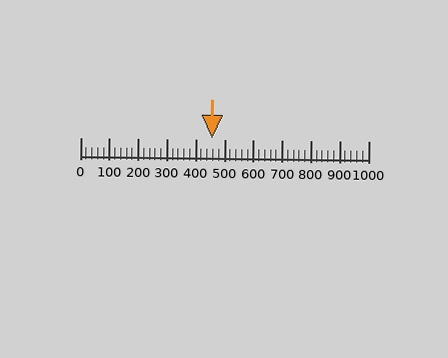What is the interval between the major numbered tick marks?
The major tick marks are spaced 100 units apart.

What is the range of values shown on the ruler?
The ruler shows values from 0 to 1000.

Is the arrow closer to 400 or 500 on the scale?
The arrow is closer to 500.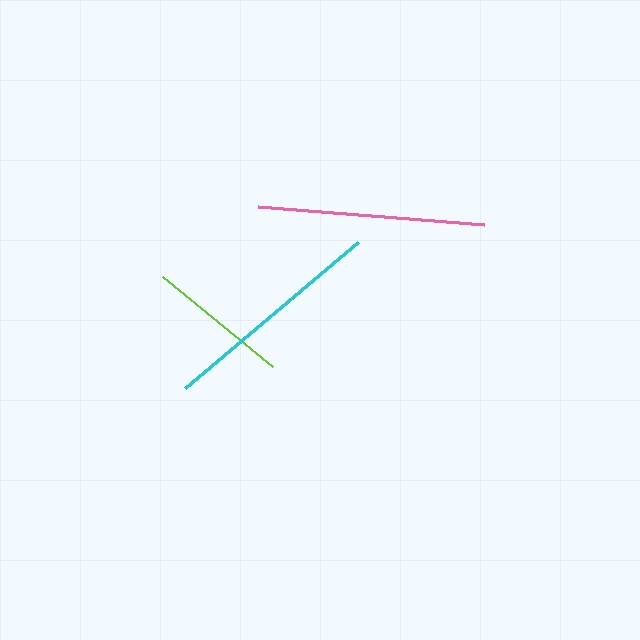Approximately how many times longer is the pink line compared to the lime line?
The pink line is approximately 1.6 times the length of the lime line.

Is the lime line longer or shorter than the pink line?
The pink line is longer than the lime line.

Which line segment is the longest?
The cyan line is the longest at approximately 227 pixels.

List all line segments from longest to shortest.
From longest to shortest: cyan, pink, lime.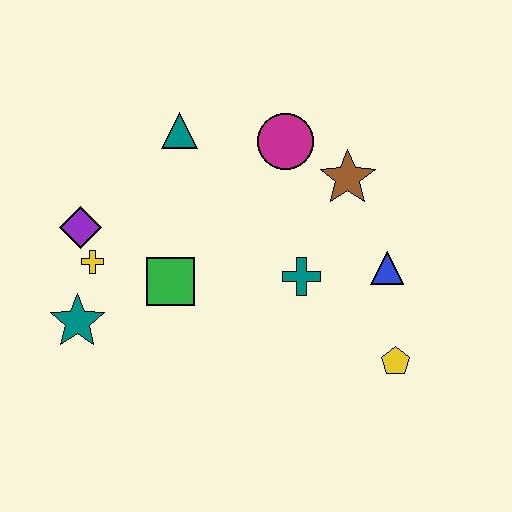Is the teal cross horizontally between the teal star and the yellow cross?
No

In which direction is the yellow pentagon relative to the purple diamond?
The yellow pentagon is to the right of the purple diamond.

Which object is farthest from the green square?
The yellow pentagon is farthest from the green square.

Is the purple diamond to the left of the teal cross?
Yes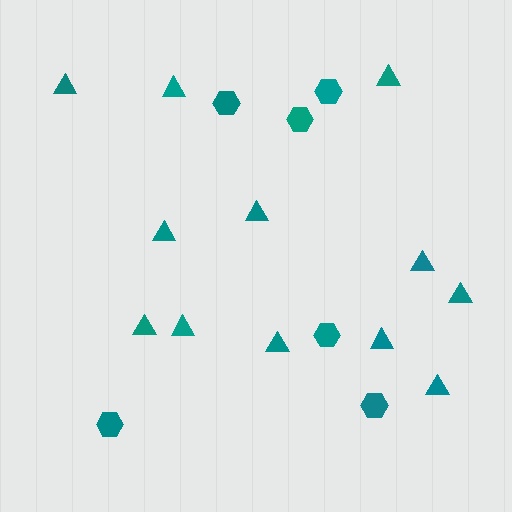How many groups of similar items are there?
There are 2 groups: one group of triangles (12) and one group of hexagons (6).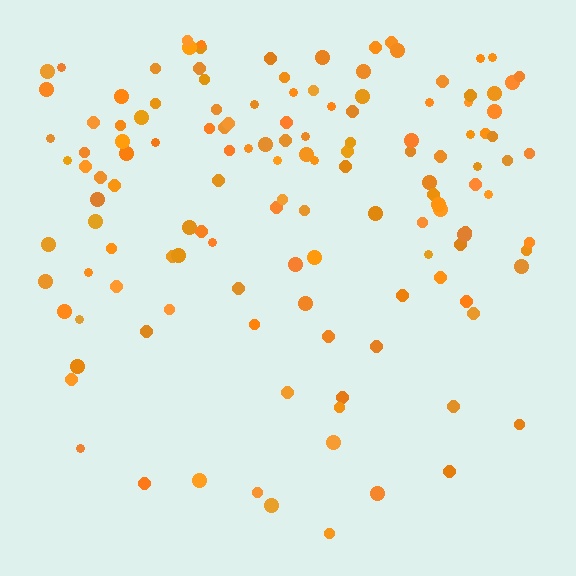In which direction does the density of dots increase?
From bottom to top, with the top side densest.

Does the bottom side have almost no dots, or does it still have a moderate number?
Still a moderate number, just noticeably fewer than the top.